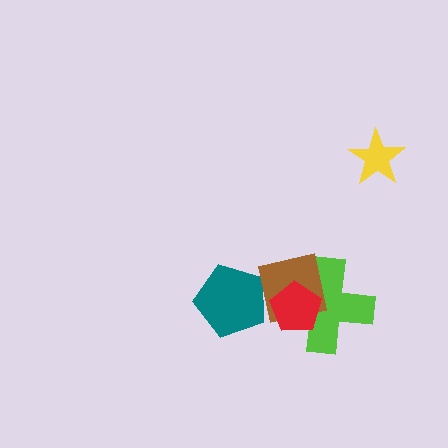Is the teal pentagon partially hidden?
Yes, it is partially covered by another shape.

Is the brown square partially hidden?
Yes, it is partially covered by another shape.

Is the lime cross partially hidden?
Yes, it is partially covered by another shape.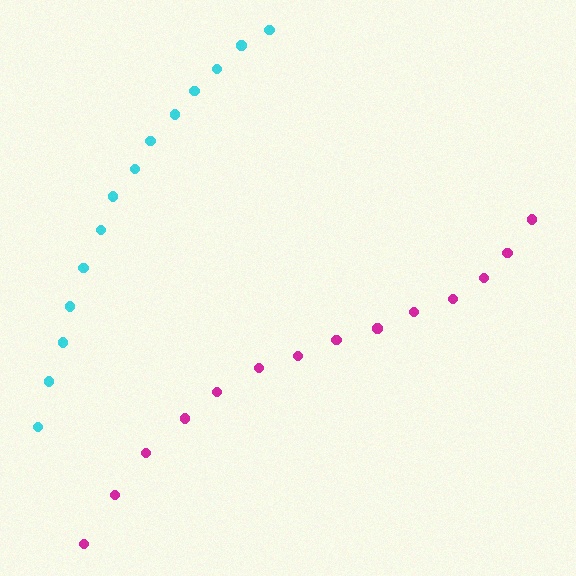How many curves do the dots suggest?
There are 2 distinct paths.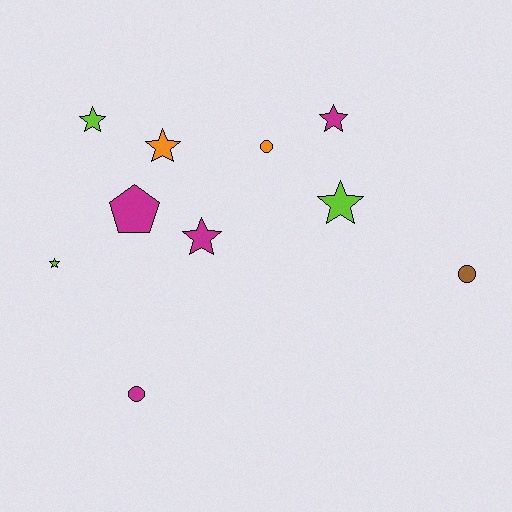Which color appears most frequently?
Magenta, with 4 objects.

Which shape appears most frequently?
Star, with 6 objects.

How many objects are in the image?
There are 10 objects.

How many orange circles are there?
There is 1 orange circle.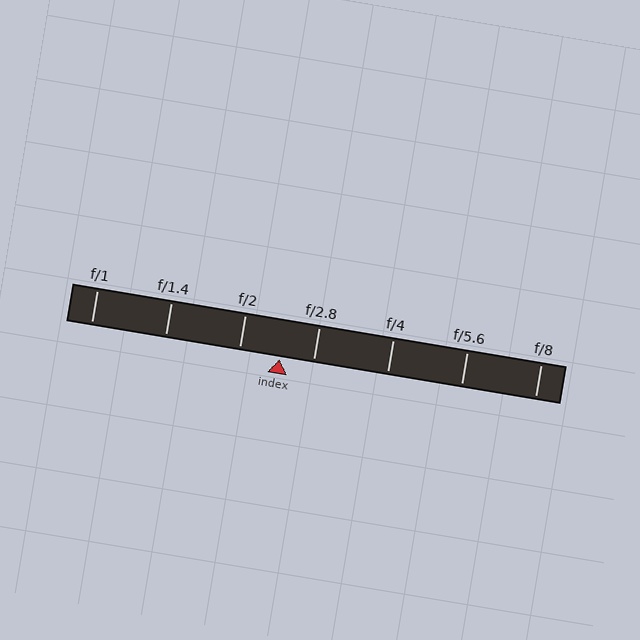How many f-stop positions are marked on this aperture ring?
There are 7 f-stop positions marked.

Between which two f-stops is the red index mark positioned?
The index mark is between f/2 and f/2.8.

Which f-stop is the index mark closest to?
The index mark is closest to f/2.8.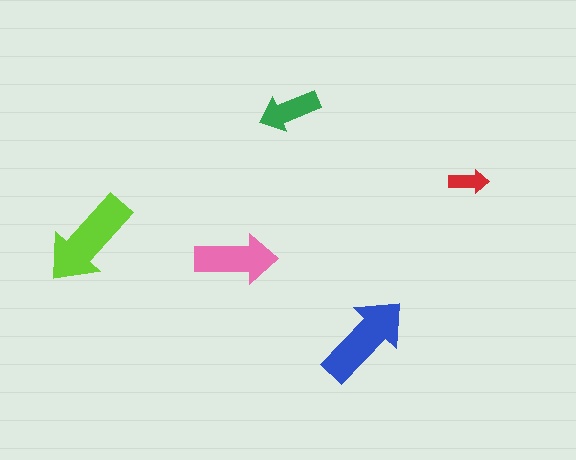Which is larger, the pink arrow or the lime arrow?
The lime one.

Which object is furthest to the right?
The red arrow is rightmost.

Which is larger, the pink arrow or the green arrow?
The pink one.